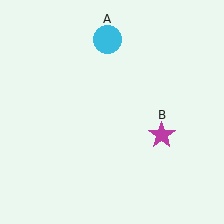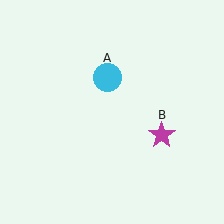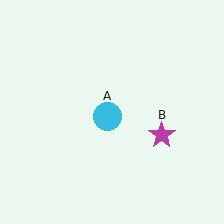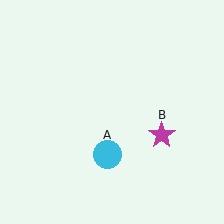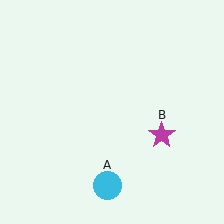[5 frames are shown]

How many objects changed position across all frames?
1 object changed position: cyan circle (object A).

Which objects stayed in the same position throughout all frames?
Magenta star (object B) remained stationary.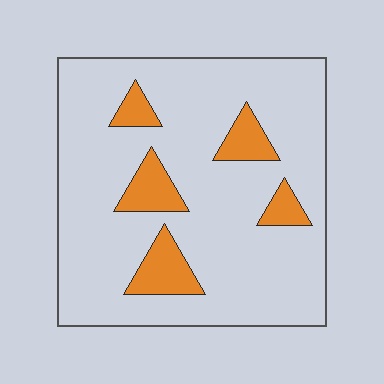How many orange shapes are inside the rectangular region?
5.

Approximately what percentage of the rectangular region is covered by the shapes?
Approximately 15%.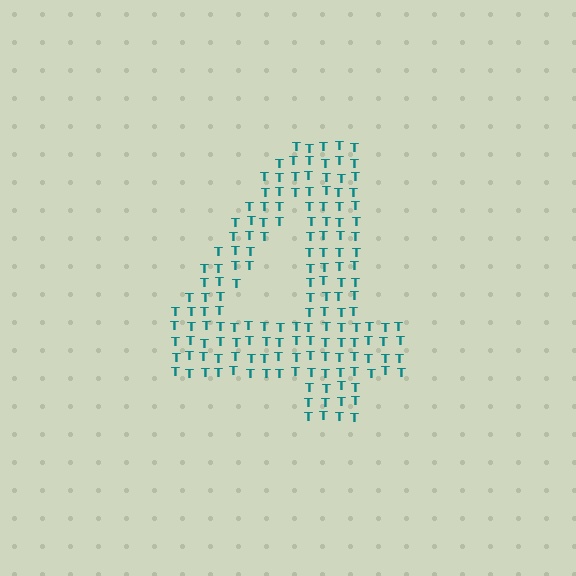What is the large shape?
The large shape is the digit 4.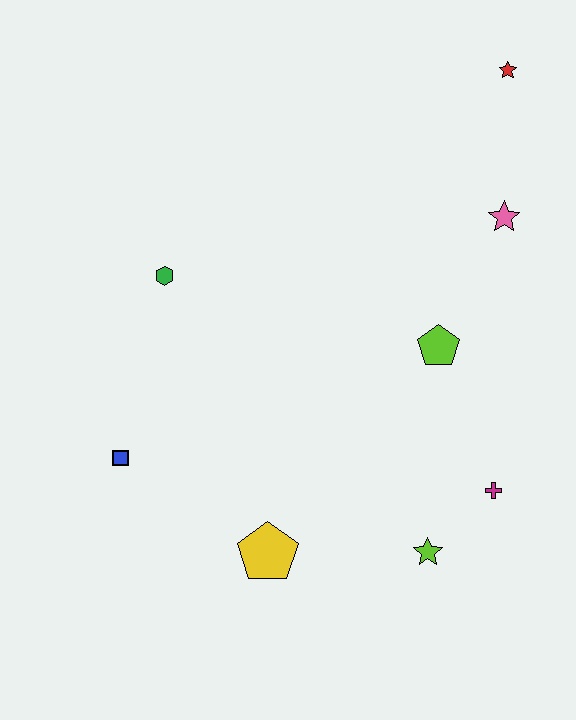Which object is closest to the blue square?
The yellow pentagon is closest to the blue square.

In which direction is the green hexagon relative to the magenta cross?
The green hexagon is to the left of the magenta cross.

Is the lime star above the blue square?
No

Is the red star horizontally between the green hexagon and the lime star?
No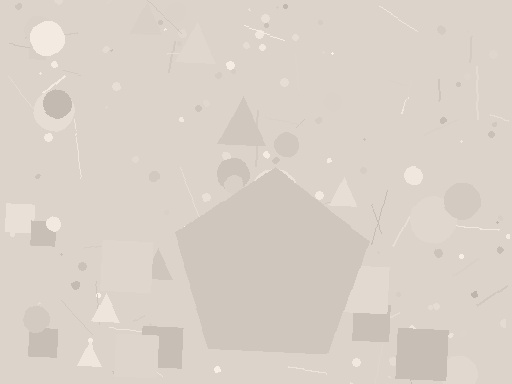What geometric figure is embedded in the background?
A pentagon is embedded in the background.